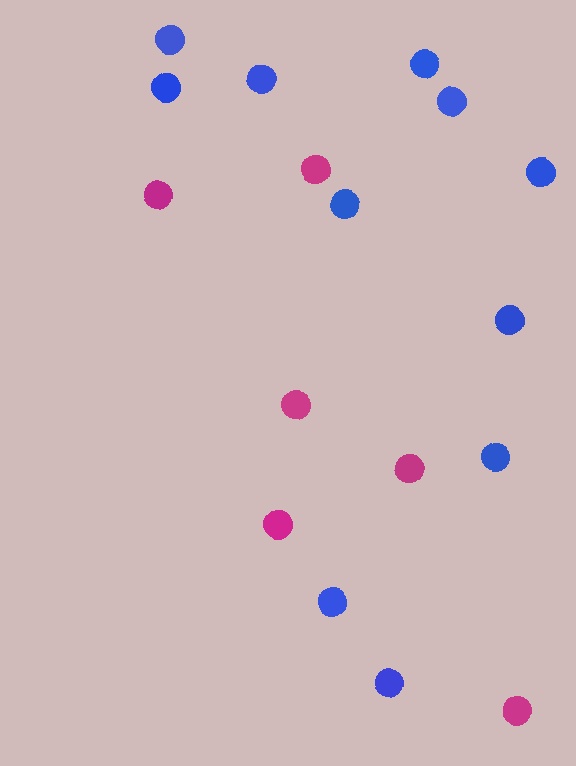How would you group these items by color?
There are 2 groups: one group of blue circles (11) and one group of magenta circles (6).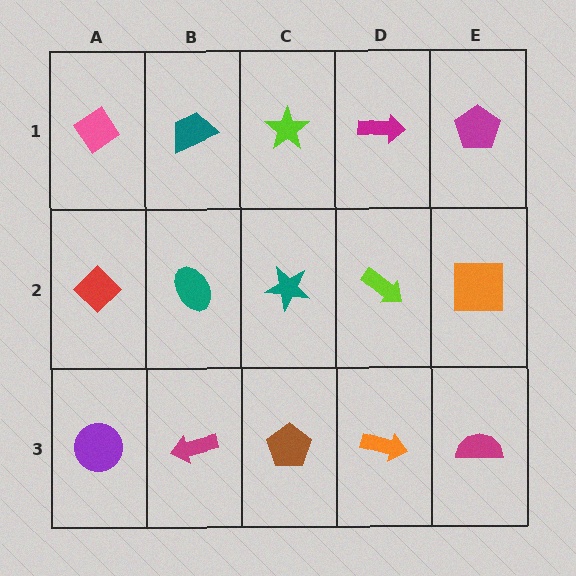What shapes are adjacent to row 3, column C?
A teal star (row 2, column C), a magenta arrow (row 3, column B), an orange arrow (row 3, column D).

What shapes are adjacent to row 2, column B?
A teal trapezoid (row 1, column B), a magenta arrow (row 3, column B), a red diamond (row 2, column A), a teal star (row 2, column C).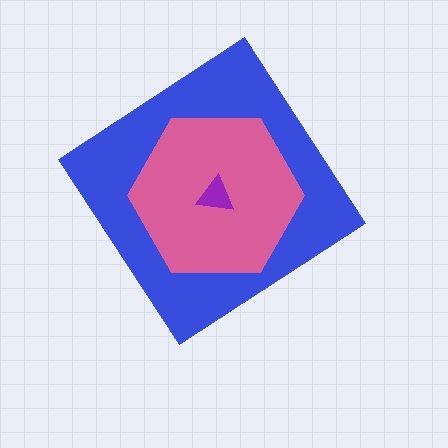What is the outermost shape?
The blue diamond.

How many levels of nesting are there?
3.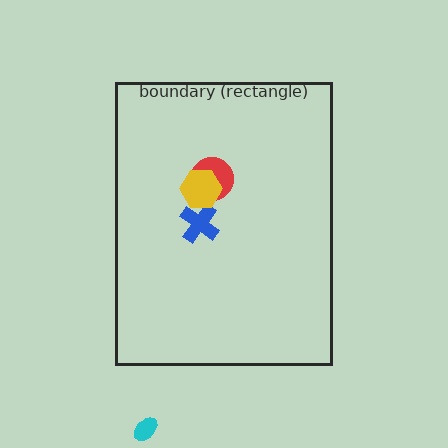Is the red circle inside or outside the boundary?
Inside.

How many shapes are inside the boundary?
3 inside, 1 outside.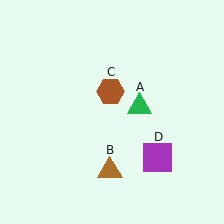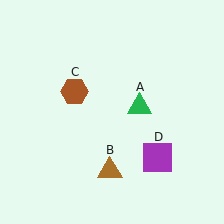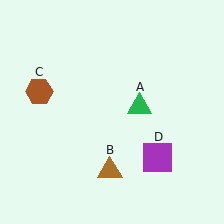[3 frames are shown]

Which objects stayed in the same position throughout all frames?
Green triangle (object A) and brown triangle (object B) and purple square (object D) remained stationary.